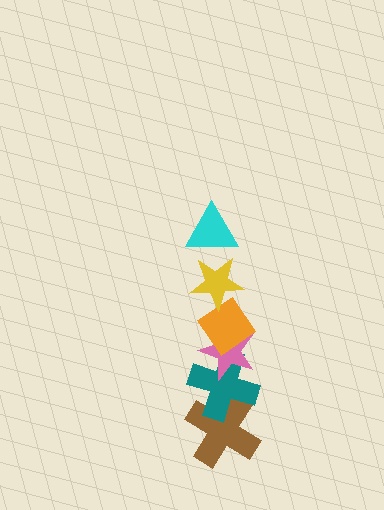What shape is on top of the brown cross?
The teal cross is on top of the brown cross.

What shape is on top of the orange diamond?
The yellow star is on top of the orange diamond.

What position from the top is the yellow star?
The yellow star is 2nd from the top.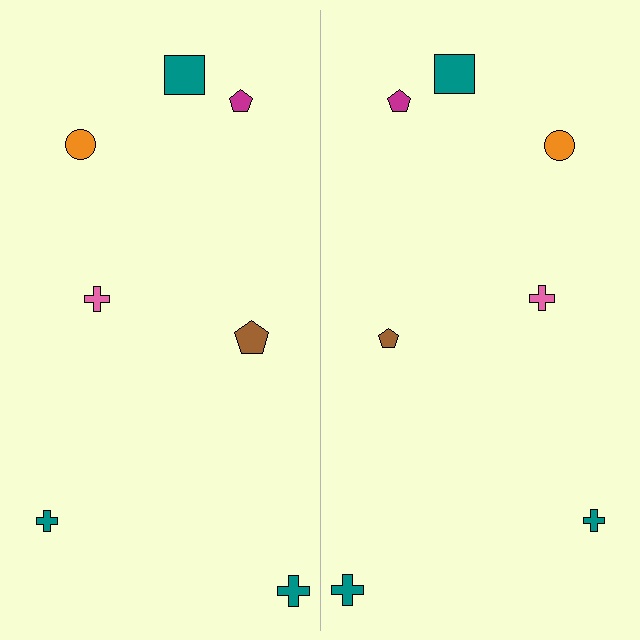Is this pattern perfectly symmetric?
No, the pattern is not perfectly symmetric. The brown pentagon on the right side has a different size than its mirror counterpart.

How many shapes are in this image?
There are 14 shapes in this image.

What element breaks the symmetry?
The brown pentagon on the right side has a different size than its mirror counterpart.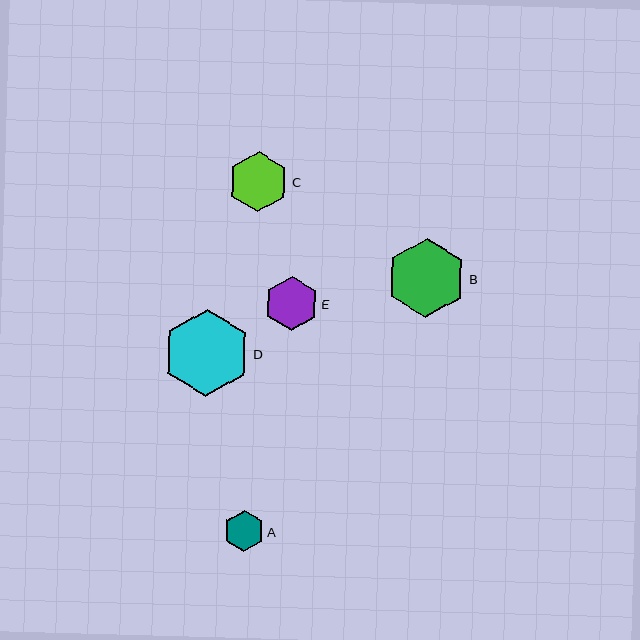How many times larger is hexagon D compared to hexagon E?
Hexagon D is approximately 1.6 times the size of hexagon E.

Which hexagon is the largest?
Hexagon D is the largest with a size of approximately 87 pixels.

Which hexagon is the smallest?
Hexagon A is the smallest with a size of approximately 41 pixels.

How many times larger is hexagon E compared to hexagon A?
Hexagon E is approximately 1.3 times the size of hexagon A.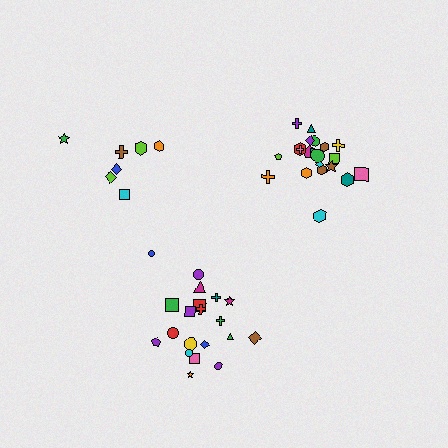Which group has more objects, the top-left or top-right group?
The top-right group.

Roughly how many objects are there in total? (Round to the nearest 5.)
Roughly 50 objects in total.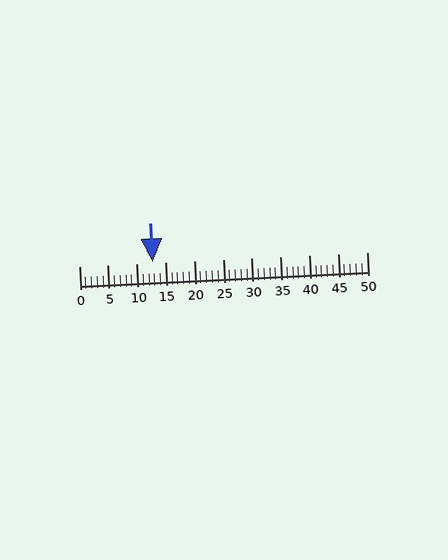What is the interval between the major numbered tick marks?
The major tick marks are spaced 5 units apart.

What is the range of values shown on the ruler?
The ruler shows values from 0 to 50.